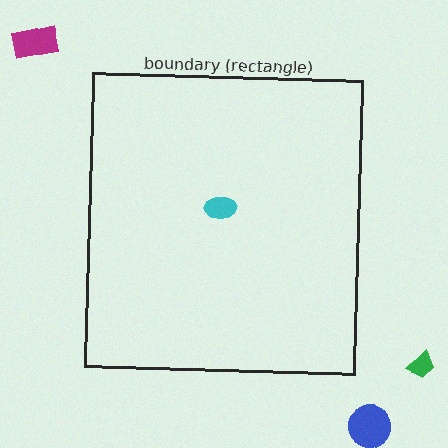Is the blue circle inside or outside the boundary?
Outside.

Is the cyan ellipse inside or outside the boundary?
Inside.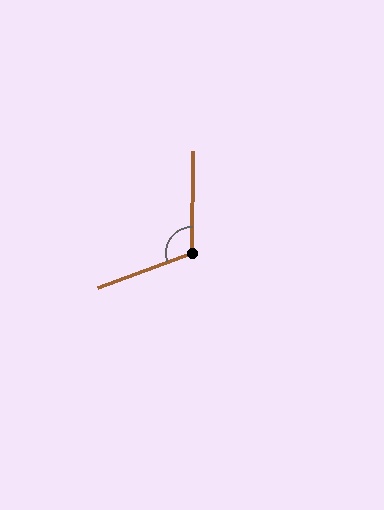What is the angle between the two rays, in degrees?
Approximately 111 degrees.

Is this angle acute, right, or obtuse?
It is obtuse.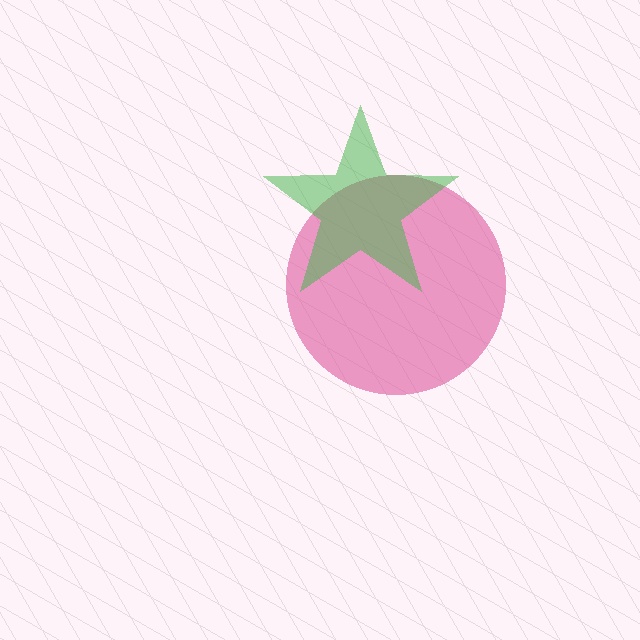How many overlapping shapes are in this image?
There are 2 overlapping shapes in the image.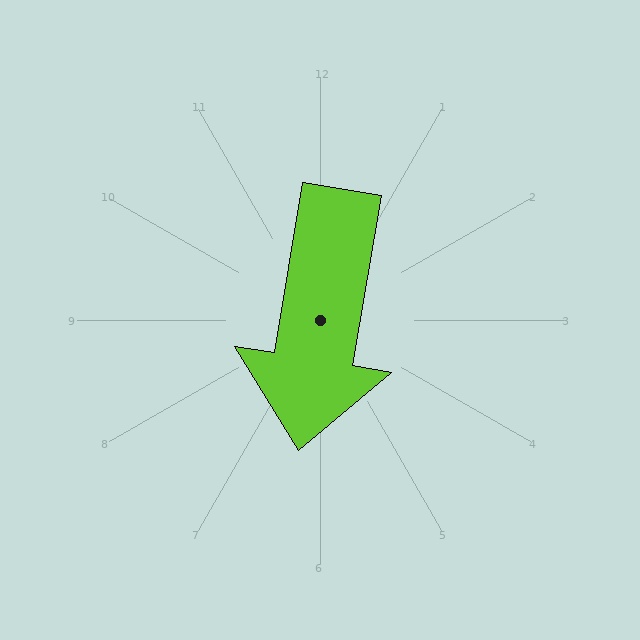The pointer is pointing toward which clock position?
Roughly 6 o'clock.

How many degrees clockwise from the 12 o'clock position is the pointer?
Approximately 190 degrees.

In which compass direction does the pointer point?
South.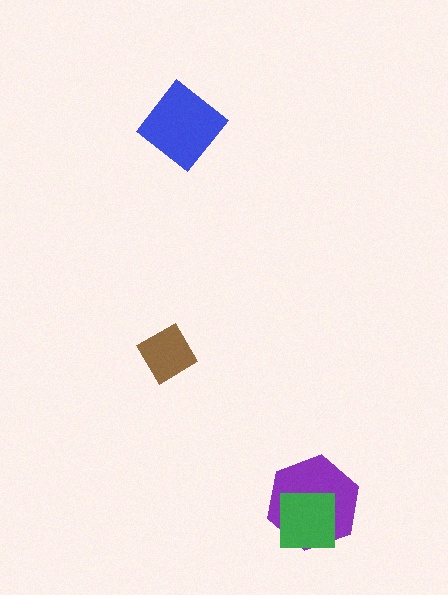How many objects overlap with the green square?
1 object overlaps with the green square.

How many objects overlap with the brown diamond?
0 objects overlap with the brown diamond.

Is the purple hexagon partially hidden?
Yes, it is partially covered by another shape.